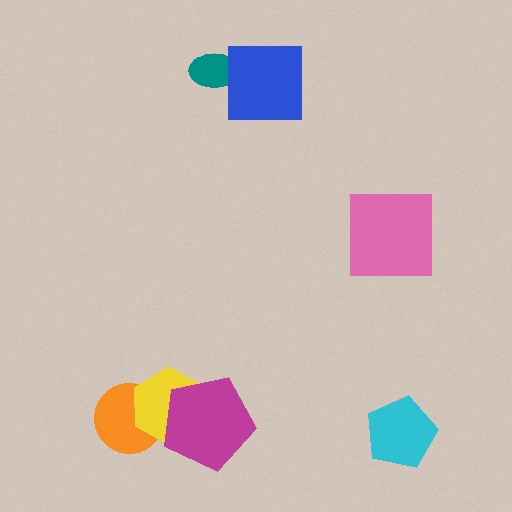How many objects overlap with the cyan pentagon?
0 objects overlap with the cyan pentagon.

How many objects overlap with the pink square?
0 objects overlap with the pink square.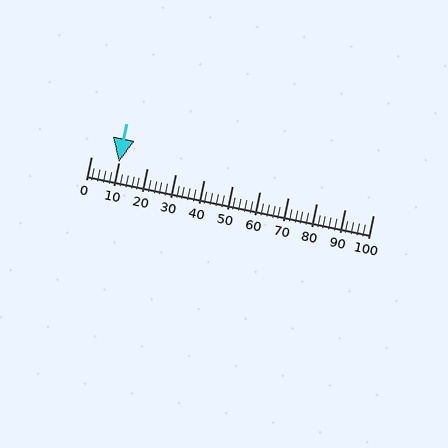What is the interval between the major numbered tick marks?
The major tick marks are spaced 10 units apart.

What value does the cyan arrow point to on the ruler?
The cyan arrow points to approximately 10.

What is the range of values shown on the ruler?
The ruler shows values from 0 to 100.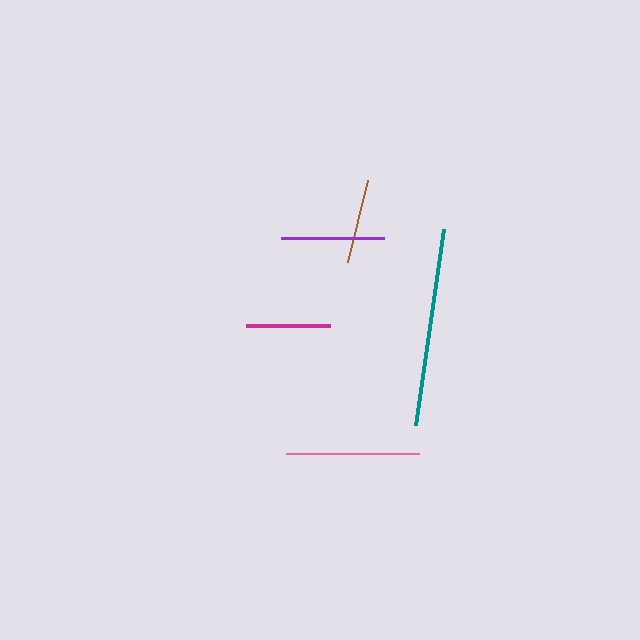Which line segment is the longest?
The teal line is the longest at approximately 198 pixels.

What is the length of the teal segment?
The teal segment is approximately 198 pixels long.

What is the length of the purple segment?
The purple segment is approximately 102 pixels long.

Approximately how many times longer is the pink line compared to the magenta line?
The pink line is approximately 1.6 times the length of the magenta line.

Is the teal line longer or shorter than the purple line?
The teal line is longer than the purple line.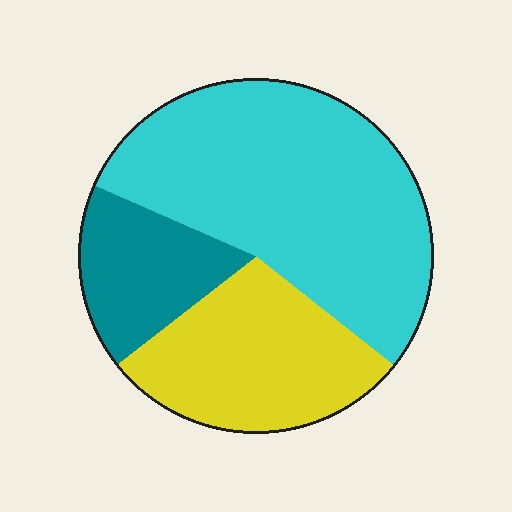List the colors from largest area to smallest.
From largest to smallest: cyan, yellow, teal.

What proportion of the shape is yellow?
Yellow takes up about one quarter (1/4) of the shape.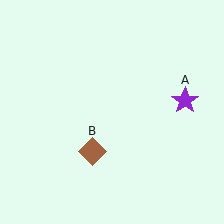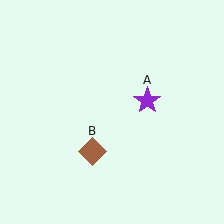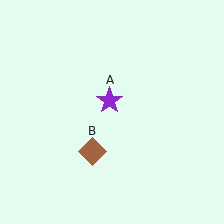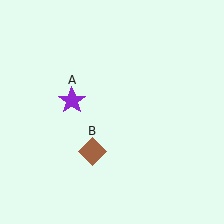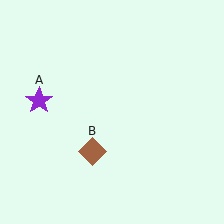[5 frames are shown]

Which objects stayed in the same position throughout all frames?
Brown diamond (object B) remained stationary.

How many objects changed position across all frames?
1 object changed position: purple star (object A).